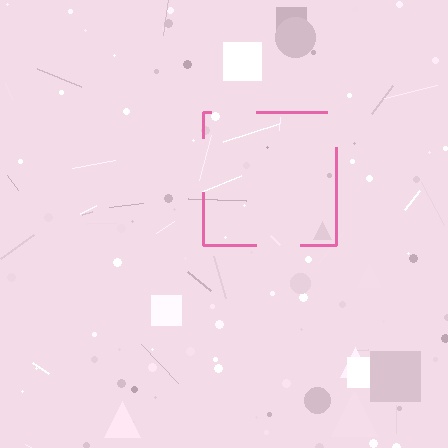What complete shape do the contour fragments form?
The contour fragments form a square.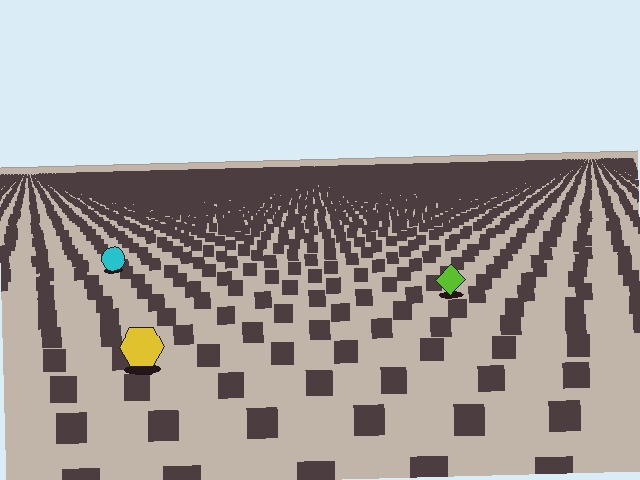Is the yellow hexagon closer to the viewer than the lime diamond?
Yes. The yellow hexagon is closer — you can tell from the texture gradient: the ground texture is coarser near it.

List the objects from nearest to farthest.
From nearest to farthest: the yellow hexagon, the lime diamond, the cyan circle.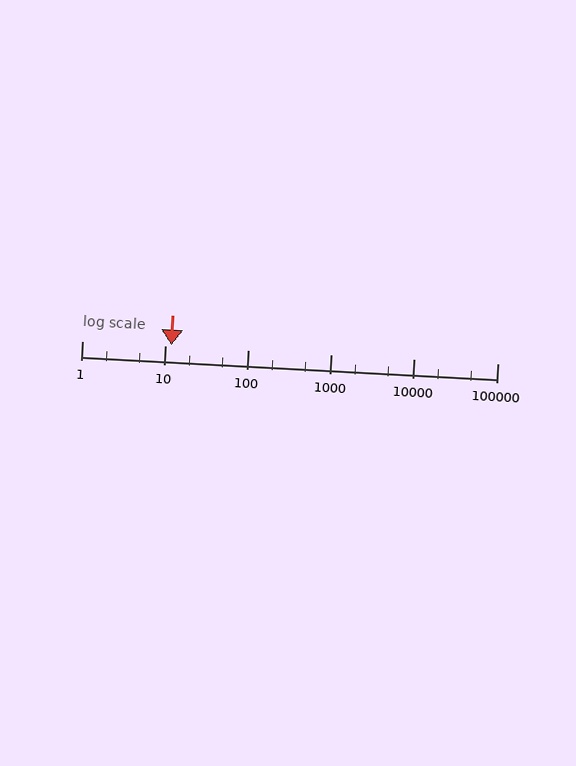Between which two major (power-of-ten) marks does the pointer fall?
The pointer is between 10 and 100.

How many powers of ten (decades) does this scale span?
The scale spans 5 decades, from 1 to 100000.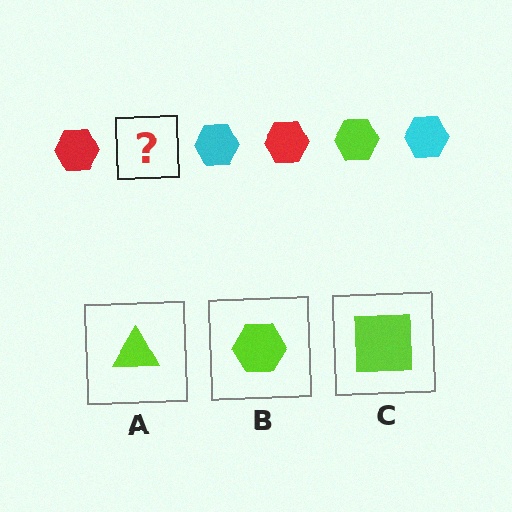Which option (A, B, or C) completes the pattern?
B.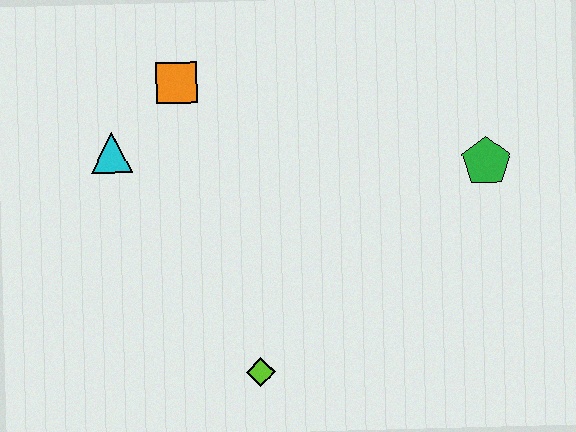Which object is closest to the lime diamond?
The cyan triangle is closest to the lime diamond.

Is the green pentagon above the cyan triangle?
No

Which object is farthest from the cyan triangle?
The green pentagon is farthest from the cyan triangle.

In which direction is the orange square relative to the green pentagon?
The orange square is to the left of the green pentagon.